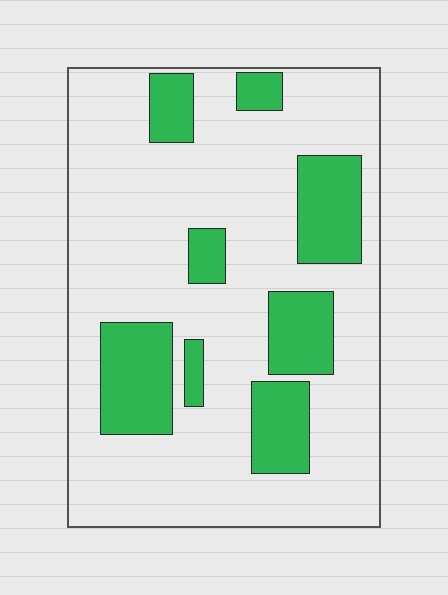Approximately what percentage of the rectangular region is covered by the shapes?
Approximately 25%.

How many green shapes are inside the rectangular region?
8.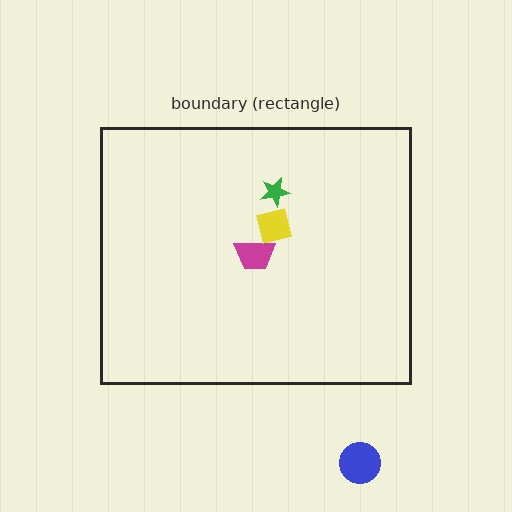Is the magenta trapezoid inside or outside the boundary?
Inside.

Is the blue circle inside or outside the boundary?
Outside.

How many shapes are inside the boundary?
3 inside, 1 outside.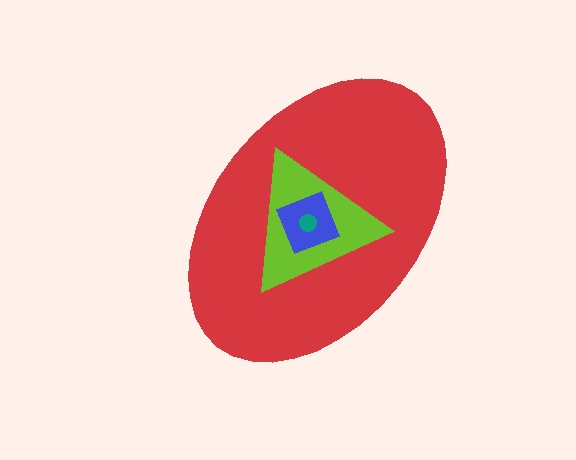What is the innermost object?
The teal circle.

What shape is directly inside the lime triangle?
The blue diamond.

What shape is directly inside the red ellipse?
The lime triangle.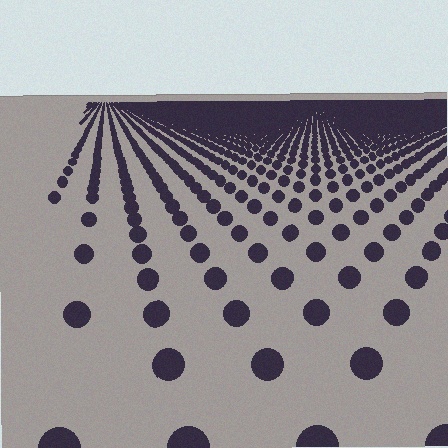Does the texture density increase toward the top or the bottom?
Density increases toward the top.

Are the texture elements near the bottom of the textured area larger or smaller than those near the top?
Larger. Near the bottom, elements are closer to the viewer and appear at a bigger on-screen size.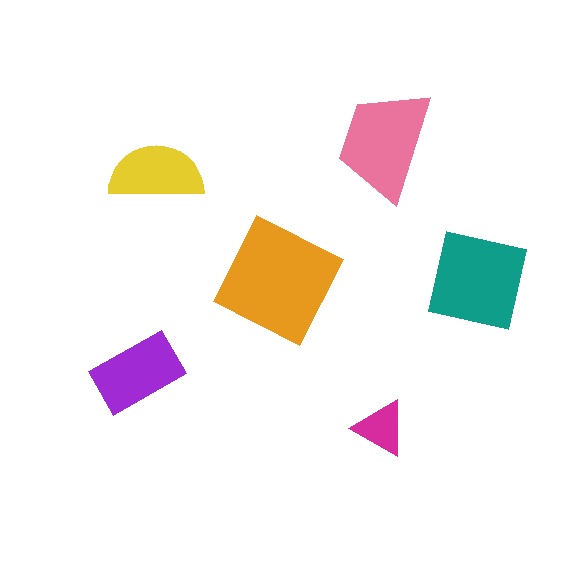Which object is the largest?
The orange square.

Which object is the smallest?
The magenta triangle.